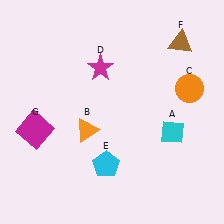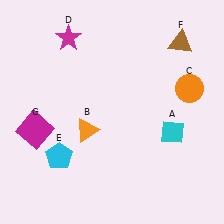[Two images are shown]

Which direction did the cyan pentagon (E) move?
The cyan pentagon (E) moved left.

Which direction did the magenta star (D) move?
The magenta star (D) moved left.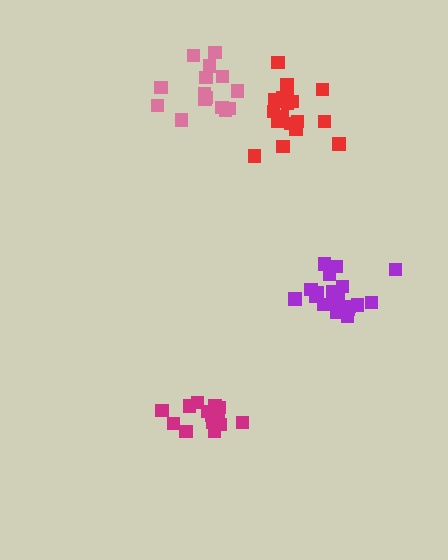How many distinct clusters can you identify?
There are 4 distinct clusters.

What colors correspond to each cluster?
The clusters are colored: red, pink, magenta, purple.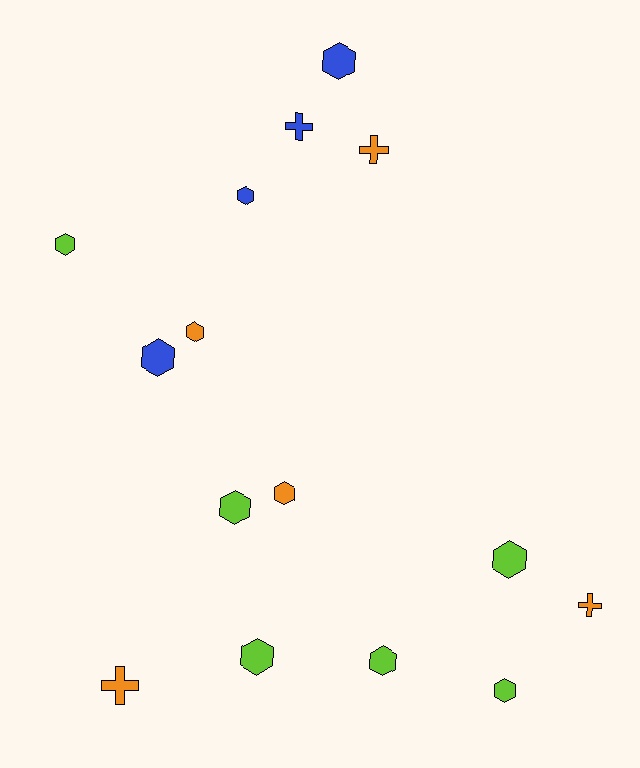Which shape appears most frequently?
Hexagon, with 11 objects.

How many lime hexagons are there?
There are 6 lime hexagons.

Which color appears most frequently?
Lime, with 6 objects.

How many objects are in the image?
There are 15 objects.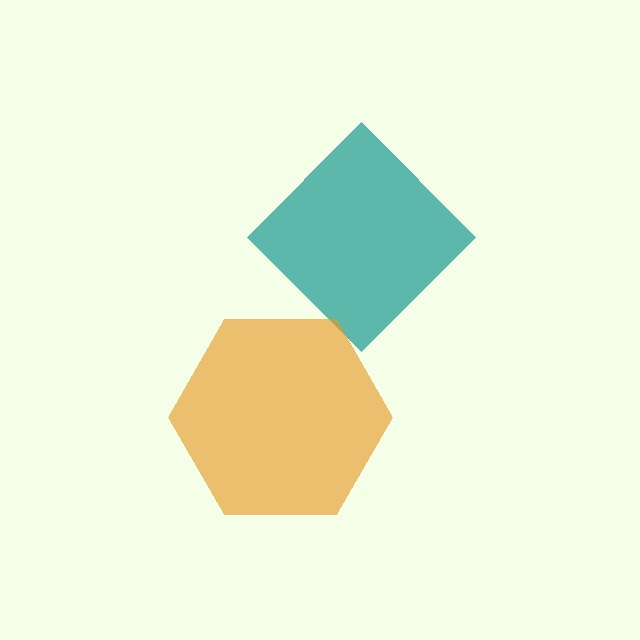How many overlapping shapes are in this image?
There are 2 overlapping shapes in the image.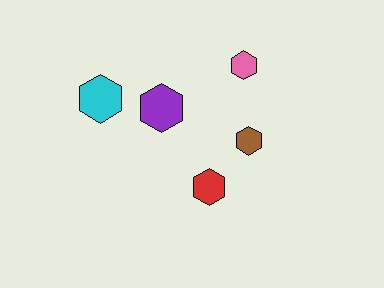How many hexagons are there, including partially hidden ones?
There are 5 hexagons.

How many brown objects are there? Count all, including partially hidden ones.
There is 1 brown object.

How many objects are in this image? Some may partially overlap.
There are 5 objects.